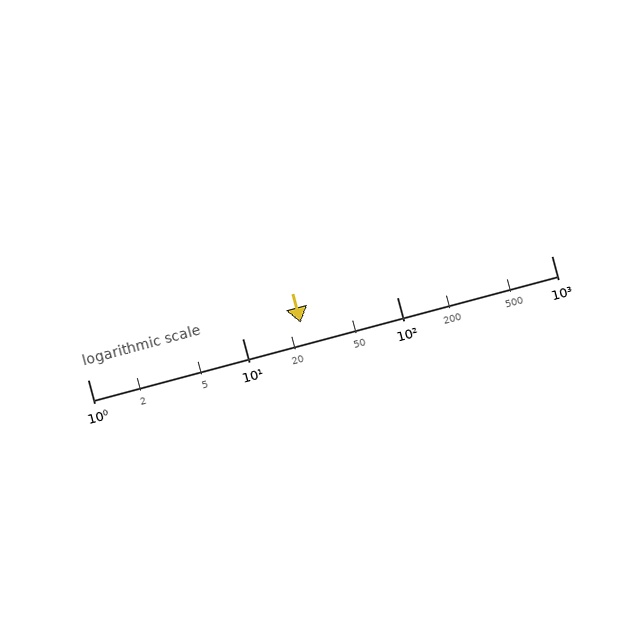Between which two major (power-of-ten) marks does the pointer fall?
The pointer is between 10 and 100.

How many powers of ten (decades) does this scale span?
The scale spans 3 decades, from 1 to 1000.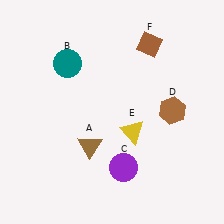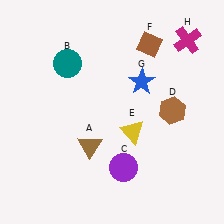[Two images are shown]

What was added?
A blue star (G), a magenta cross (H) were added in Image 2.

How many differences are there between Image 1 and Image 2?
There are 2 differences between the two images.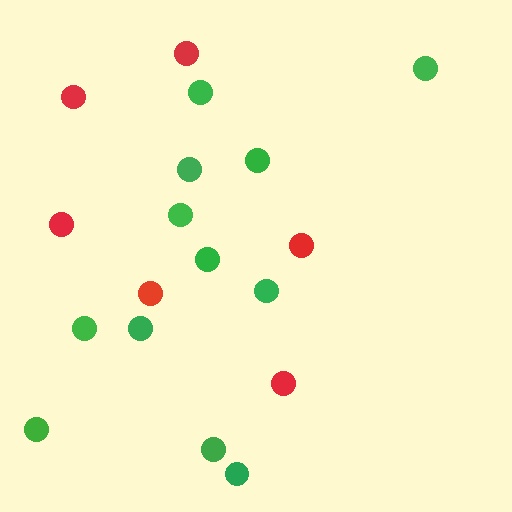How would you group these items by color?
There are 2 groups: one group of red circles (6) and one group of green circles (12).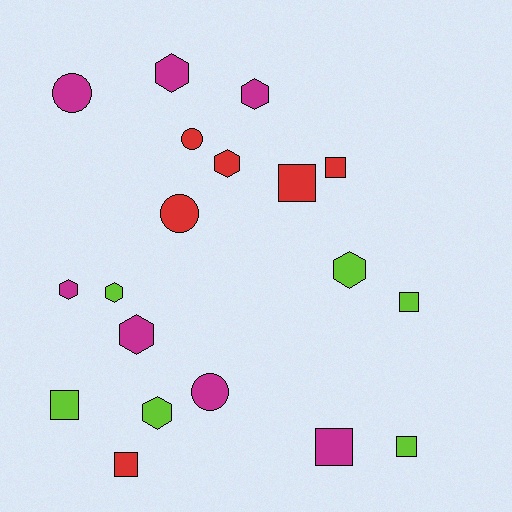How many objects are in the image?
There are 19 objects.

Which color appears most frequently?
Magenta, with 7 objects.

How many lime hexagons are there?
There are 3 lime hexagons.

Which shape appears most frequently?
Hexagon, with 8 objects.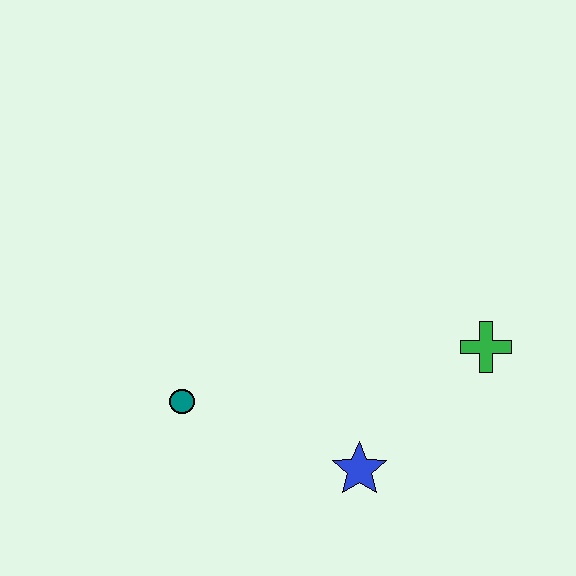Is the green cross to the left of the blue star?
No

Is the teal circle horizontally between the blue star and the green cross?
No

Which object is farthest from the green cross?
The teal circle is farthest from the green cross.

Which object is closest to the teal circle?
The blue star is closest to the teal circle.